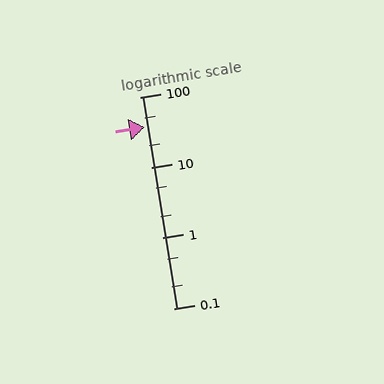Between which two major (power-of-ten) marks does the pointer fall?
The pointer is between 10 and 100.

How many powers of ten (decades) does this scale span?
The scale spans 3 decades, from 0.1 to 100.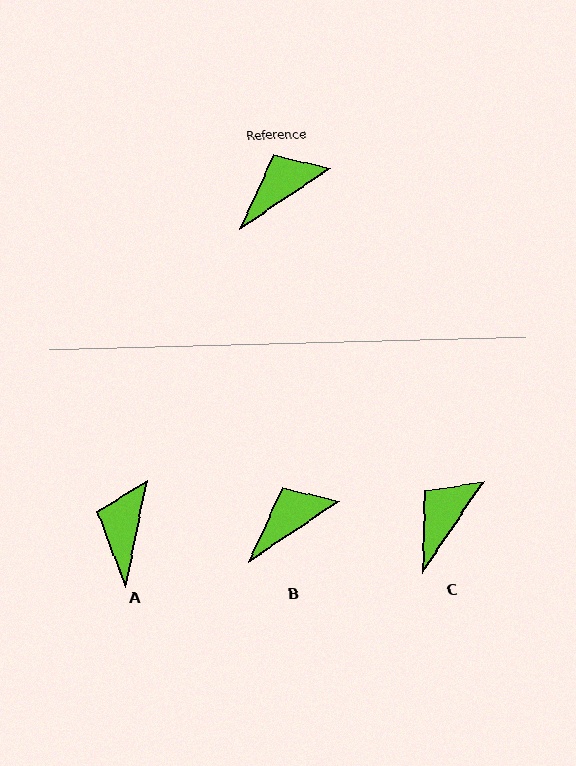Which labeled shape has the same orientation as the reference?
B.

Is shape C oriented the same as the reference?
No, it is off by about 23 degrees.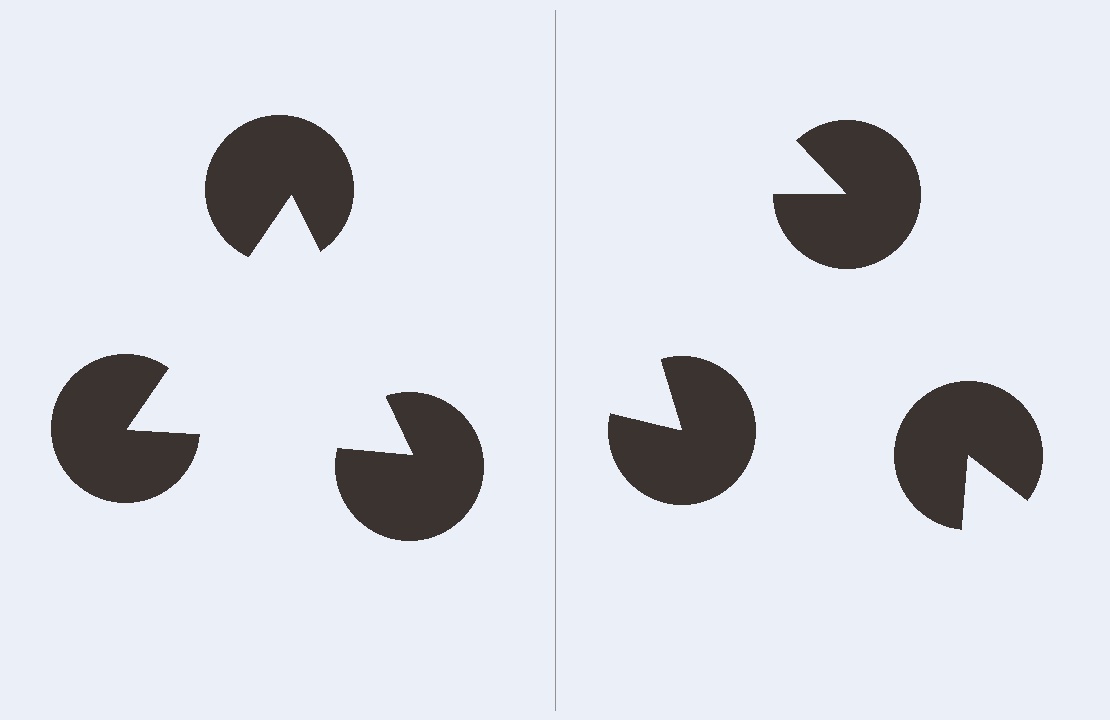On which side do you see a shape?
An illusory triangle appears on the left side. On the right side the wedge cuts are rotated, so no coherent shape forms.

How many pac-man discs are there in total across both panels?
6 — 3 on each side.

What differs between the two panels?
The pac-man discs are positioned identically on both sides; only the wedge orientations differ. On the left they align to a triangle; on the right they are misaligned.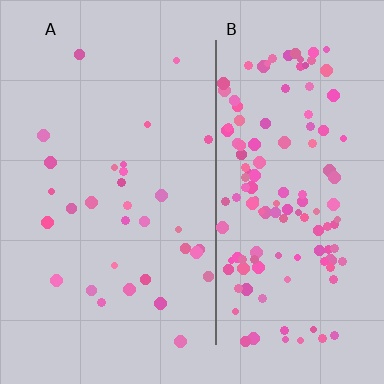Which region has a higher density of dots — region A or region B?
B (the right).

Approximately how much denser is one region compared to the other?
Approximately 4.4× — region B over region A.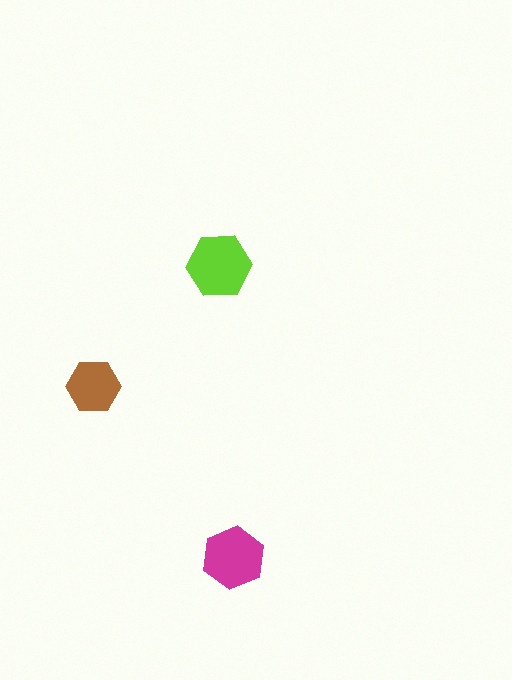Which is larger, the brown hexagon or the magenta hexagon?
The magenta one.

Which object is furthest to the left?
The brown hexagon is leftmost.